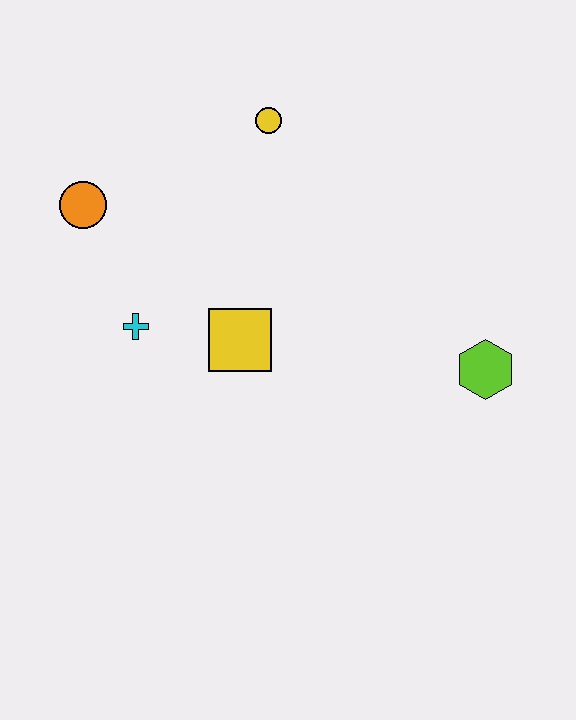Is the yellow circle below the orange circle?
No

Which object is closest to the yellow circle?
The orange circle is closest to the yellow circle.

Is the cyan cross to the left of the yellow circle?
Yes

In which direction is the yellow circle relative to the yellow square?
The yellow circle is above the yellow square.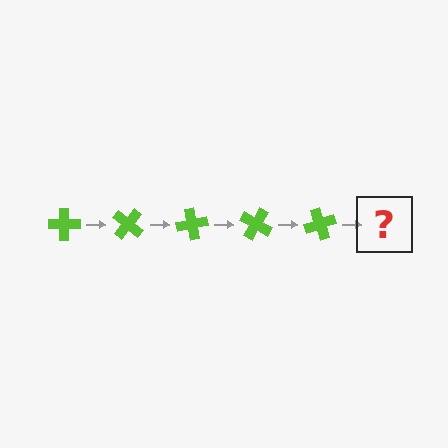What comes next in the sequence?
The next element should be a lime cross rotated 200 degrees.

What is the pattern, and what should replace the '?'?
The pattern is that the cross rotates 40 degrees each step. The '?' should be a lime cross rotated 200 degrees.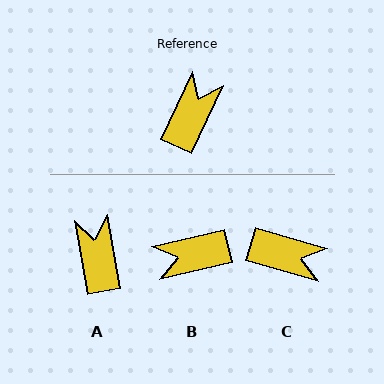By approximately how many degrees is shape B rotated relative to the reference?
Approximately 128 degrees counter-clockwise.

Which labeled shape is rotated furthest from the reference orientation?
B, about 128 degrees away.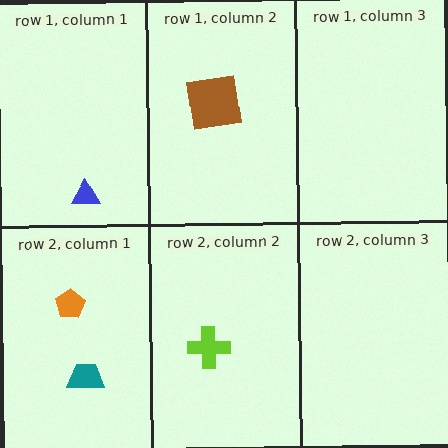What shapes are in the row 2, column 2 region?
The lime cross.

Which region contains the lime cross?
The row 2, column 2 region.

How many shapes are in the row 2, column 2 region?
1.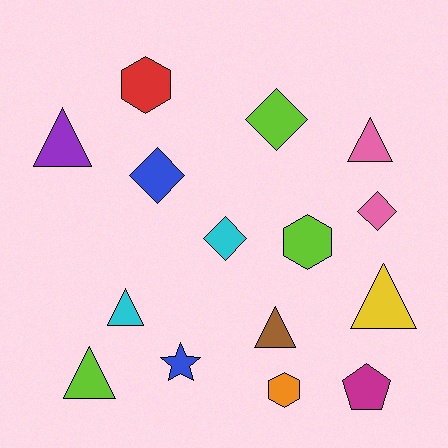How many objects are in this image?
There are 15 objects.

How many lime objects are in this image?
There are 3 lime objects.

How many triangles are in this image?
There are 6 triangles.